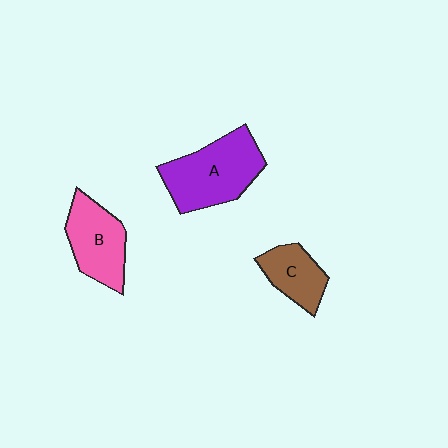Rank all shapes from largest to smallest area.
From largest to smallest: A (purple), B (pink), C (brown).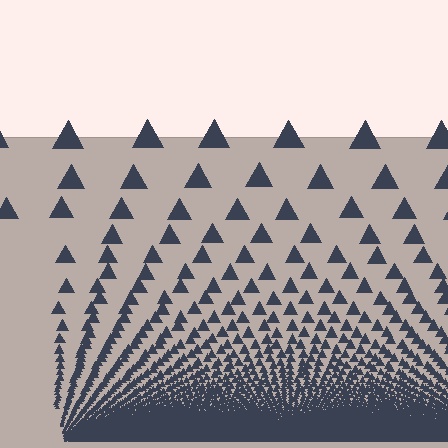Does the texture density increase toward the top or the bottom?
Density increases toward the bottom.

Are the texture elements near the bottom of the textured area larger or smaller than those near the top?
Smaller. The gradient is inverted — elements near the bottom are smaller and denser.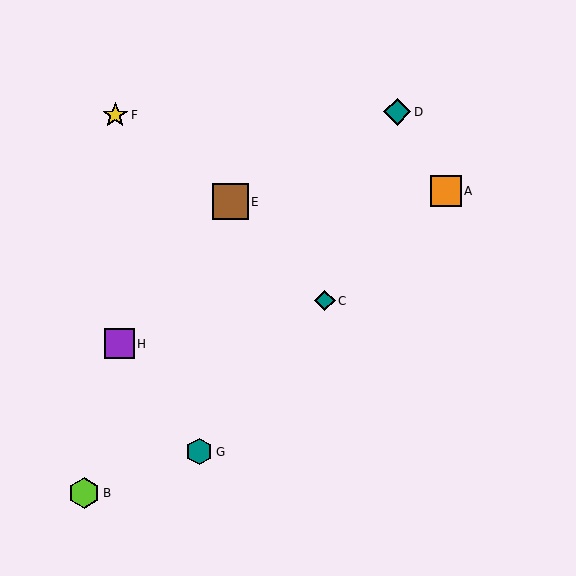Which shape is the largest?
The brown square (labeled E) is the largest.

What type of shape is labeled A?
Shape A is an orange square.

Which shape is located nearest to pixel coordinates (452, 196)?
The orange square (labeled A) at (446, 191) is nearest to that location.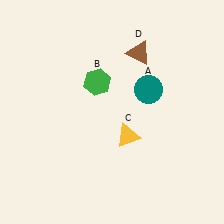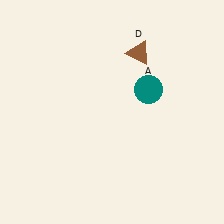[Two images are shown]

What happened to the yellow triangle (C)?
The yellow triangle (C) was removed in Image 2. It was in the bottom-right area of Image 1.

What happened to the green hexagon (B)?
The green hexagon (B) was removed in Image 2. It was in the top-left area of Image 1.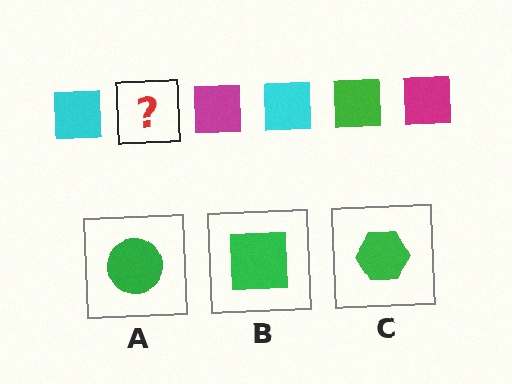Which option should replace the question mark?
Option B.